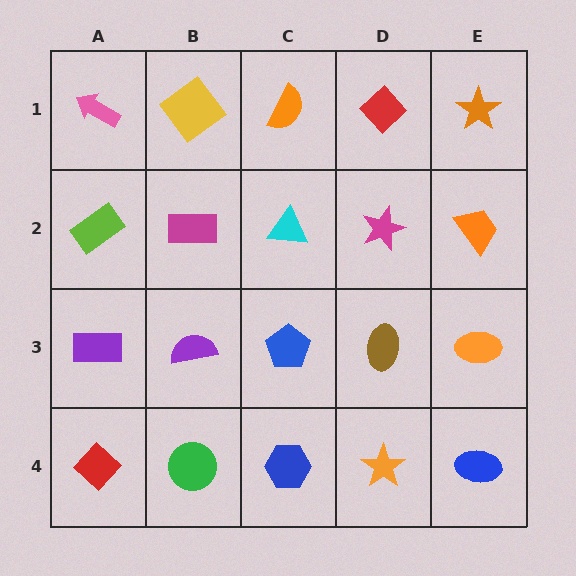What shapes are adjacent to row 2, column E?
An orange star (row 1, column E), an orange ellipse (row 3, column E), a magenta star (row 2, column D).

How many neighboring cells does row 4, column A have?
2.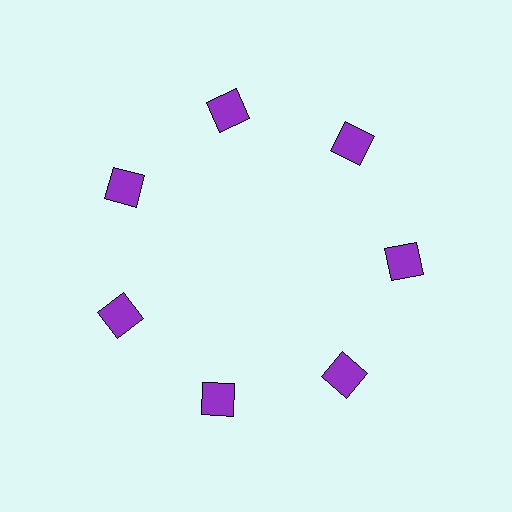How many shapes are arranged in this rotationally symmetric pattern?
There are 7 shapes, arranged in 7 groups of 1.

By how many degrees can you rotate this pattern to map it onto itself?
The pattern maps onto itself every 51 degrees of rotation.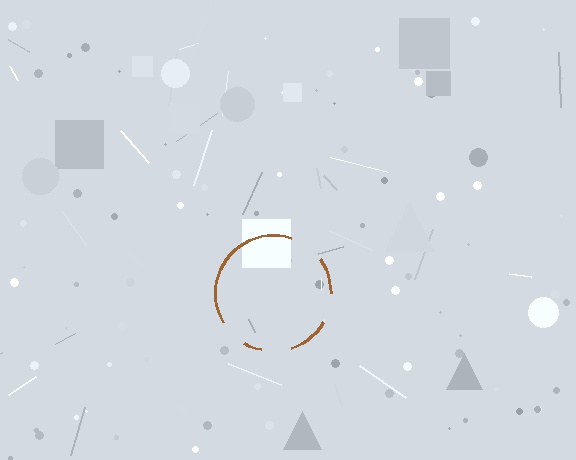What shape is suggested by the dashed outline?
The dashed outline suggests a circle.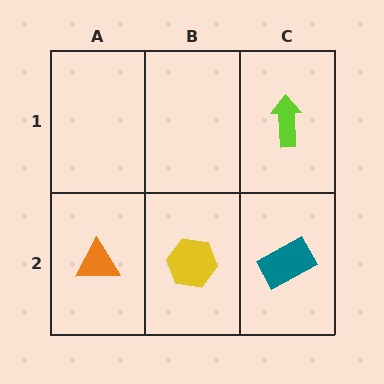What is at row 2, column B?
A yellow hexagon.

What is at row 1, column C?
A lime arrow.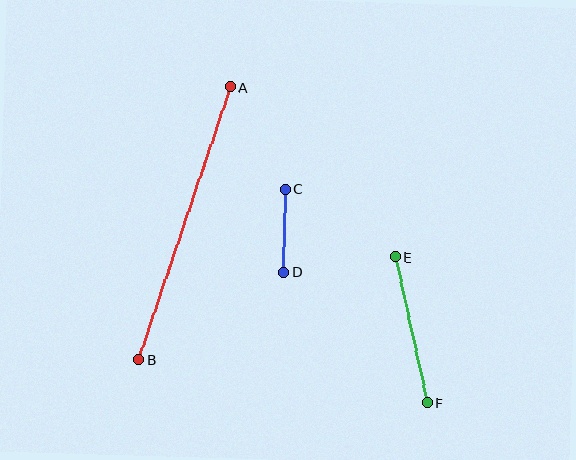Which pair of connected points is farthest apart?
Points A and B are farthest apart.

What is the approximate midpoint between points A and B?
The midpoint is at approximately (185, 223) pixels.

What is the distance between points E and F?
The distance is approximately 149 pixels.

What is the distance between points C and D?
The distance is approximately 83 pixels.